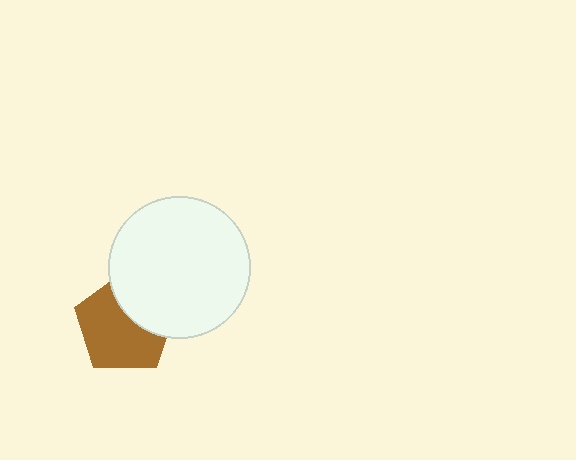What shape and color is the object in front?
The object in front is a white circle.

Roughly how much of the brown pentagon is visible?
Most of it is visible (roughly 65%).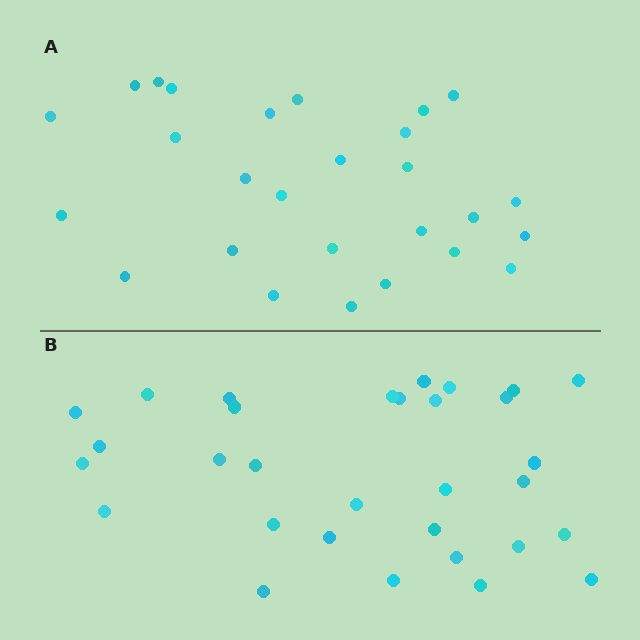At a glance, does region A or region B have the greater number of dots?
Region B (the bottom region) has more dots.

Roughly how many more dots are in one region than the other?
Region B has about 4 more dots than region A.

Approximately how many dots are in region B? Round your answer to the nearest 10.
About 30 dots. (The exact count is 31, which rounds to 30.)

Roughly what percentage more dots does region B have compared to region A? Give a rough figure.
About 15% more.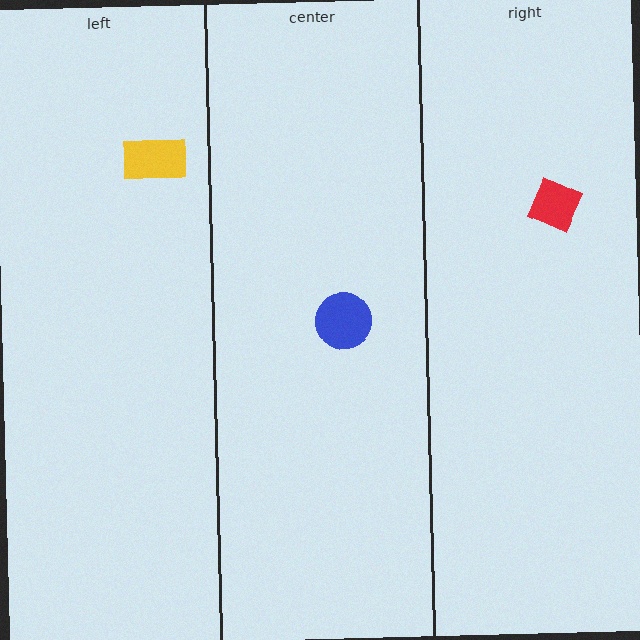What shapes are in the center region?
The blue circle.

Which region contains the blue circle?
The center region.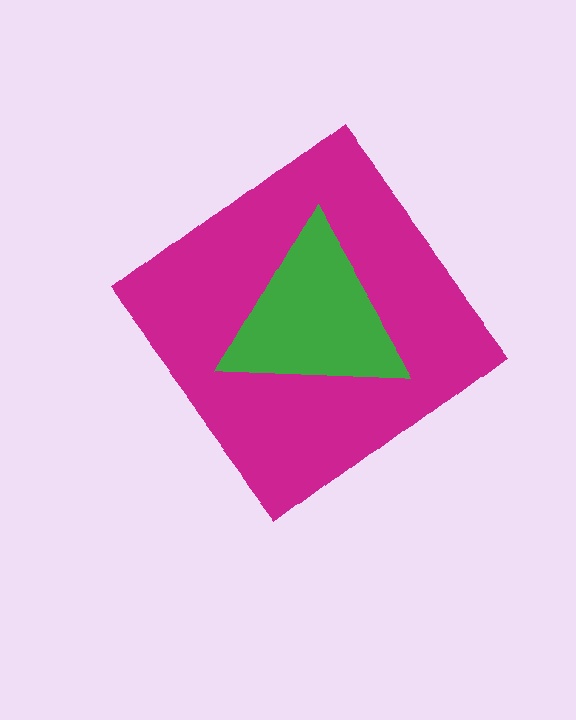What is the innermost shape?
The green triangle.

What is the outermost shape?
The magenta diamond.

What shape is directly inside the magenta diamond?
The green triangle.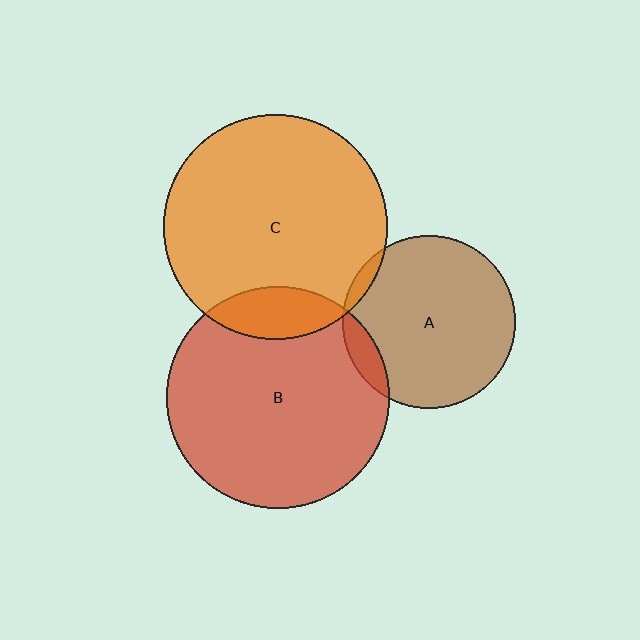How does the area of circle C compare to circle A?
Approximately 1.7 times.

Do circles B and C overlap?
Yes.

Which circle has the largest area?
Circle C (orange).